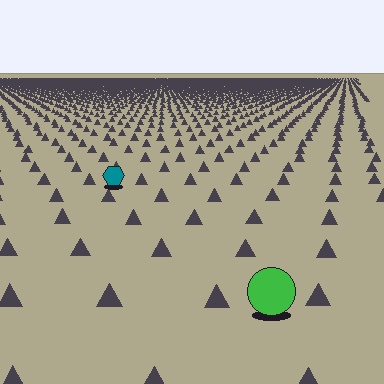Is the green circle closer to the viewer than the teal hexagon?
Yes. The green circle is closer — you can tell from the texture gradient: the ground texture is coarser near it.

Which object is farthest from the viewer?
The teal hexagon is farthest from the viewer. It appears smaller and the ground texture around it is denser.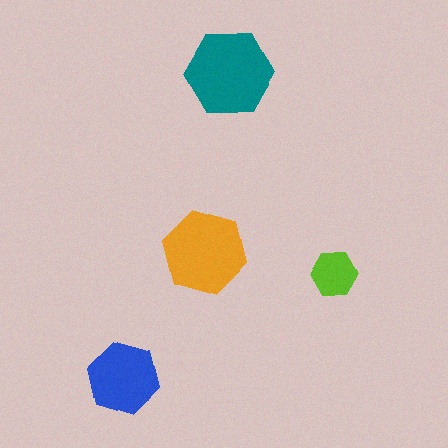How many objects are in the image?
There are 4 objects in the image.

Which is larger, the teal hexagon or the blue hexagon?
The teal one.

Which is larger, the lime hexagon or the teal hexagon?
The teal one.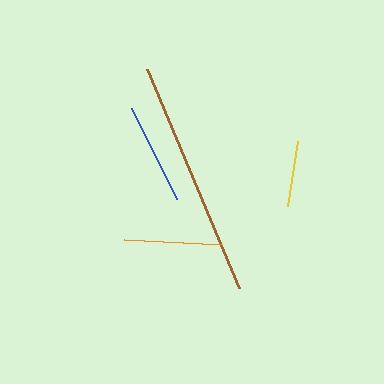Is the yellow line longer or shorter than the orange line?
The orange line is longer than the yellow line.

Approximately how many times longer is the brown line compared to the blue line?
The brown line is approximately 2.3 times the length of the blue line.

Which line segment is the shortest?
The yellow line is the shortest at approximately 66 pixels.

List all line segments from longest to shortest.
From longest to shortest: brown, blue, orange, yellow.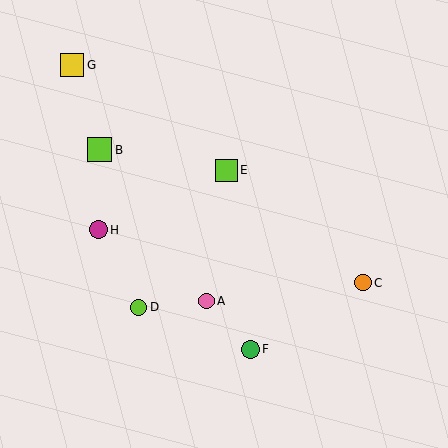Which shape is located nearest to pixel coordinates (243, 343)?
The green circle (labeled F) at (250, 349) is nearest to that location.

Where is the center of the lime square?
The center of the lime square is at (226, 170).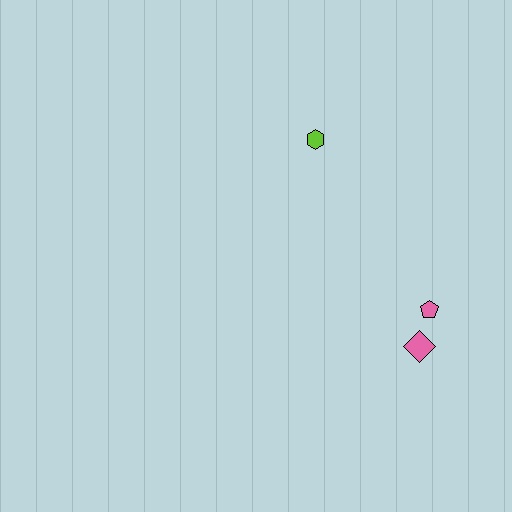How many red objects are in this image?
There are no red objects.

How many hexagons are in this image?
There is 1 hexagon.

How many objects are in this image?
There are 3 objects.